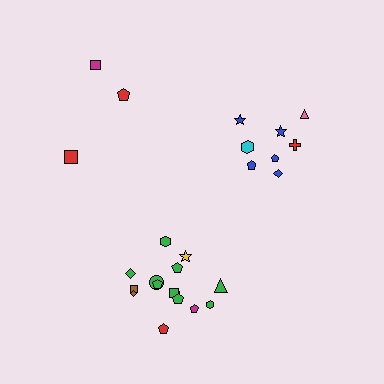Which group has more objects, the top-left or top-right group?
The top-right group.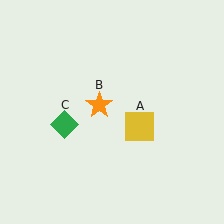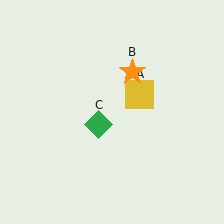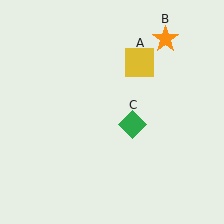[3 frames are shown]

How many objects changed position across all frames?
3 objects changed position: yellow square (object A), orange star (object B), green diamond (object C).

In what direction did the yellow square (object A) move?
The yellow square (object A) moved up.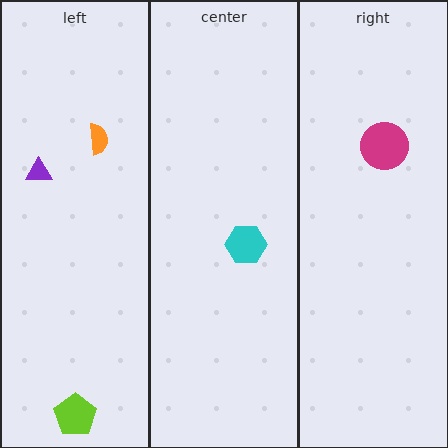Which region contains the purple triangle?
The left region.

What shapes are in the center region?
The cyan hexagon.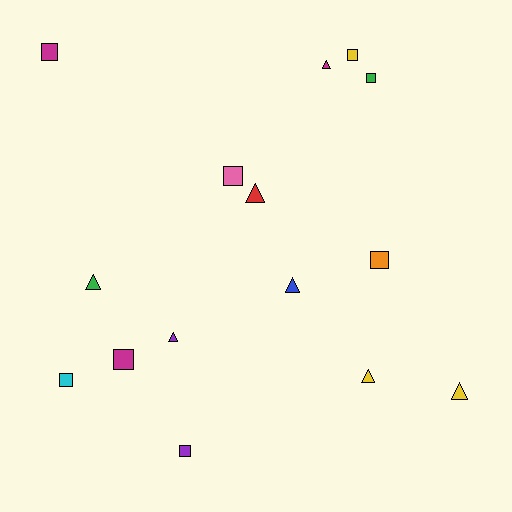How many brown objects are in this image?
There are no brown objects.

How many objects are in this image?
There are 15 objects.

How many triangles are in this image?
There are 7 triangles.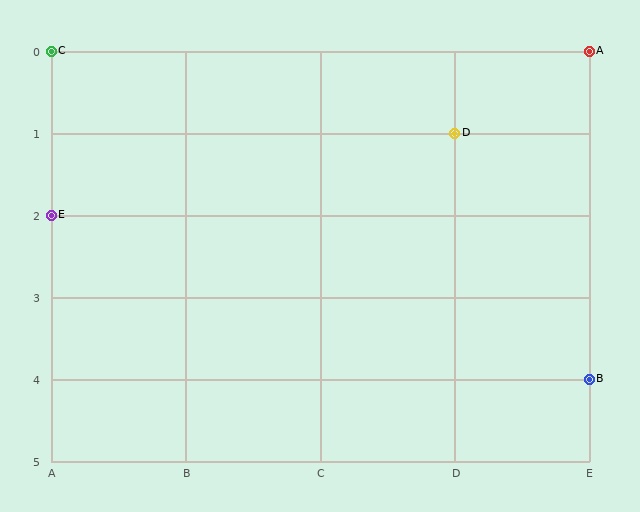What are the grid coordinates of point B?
Point B is at grid coordinates (E, 4).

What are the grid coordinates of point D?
Point D is at grid coordinates (D, 1).